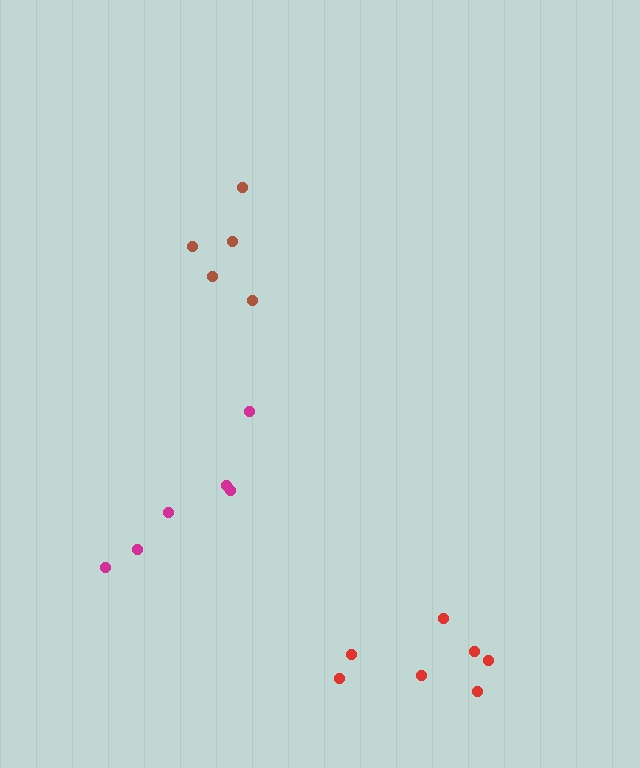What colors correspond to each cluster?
The clusters are colored: red, brown, magenta.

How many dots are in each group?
Group 1: 7 dots, Group 2: 5 dots, Group 3: 6 dots (18 total).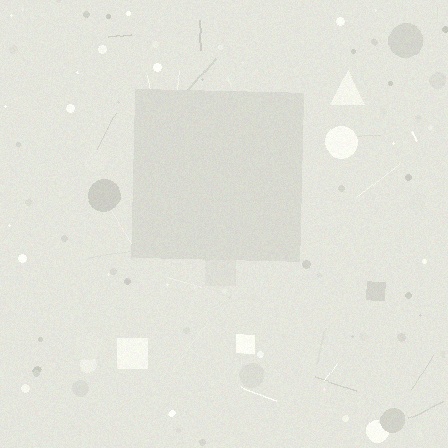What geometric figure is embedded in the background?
A square is embedded in the background.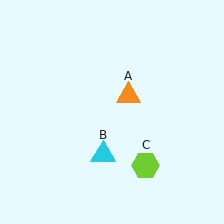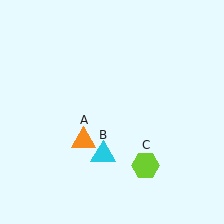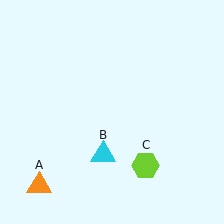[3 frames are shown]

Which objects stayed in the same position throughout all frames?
Cyan triangle (object B) and lime hexagon (object C) remained stationary.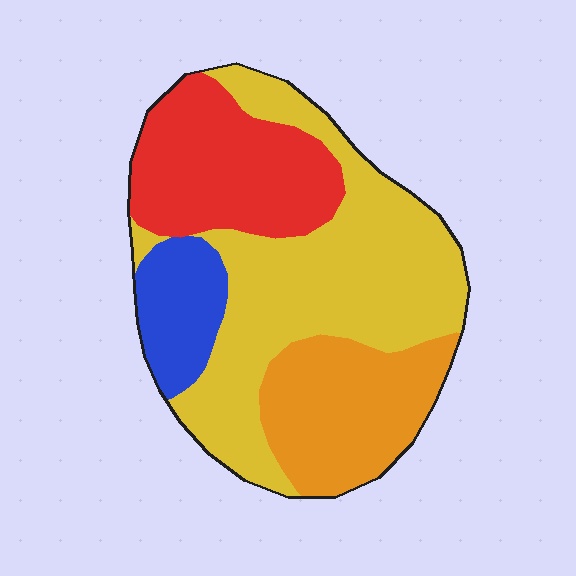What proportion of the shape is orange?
Orange takes up less than a quarter of the shape.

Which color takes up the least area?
Blue, at roughly 10%.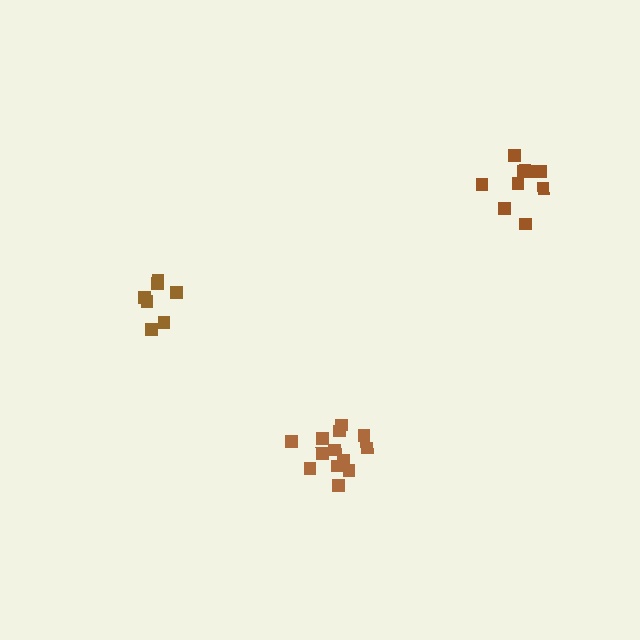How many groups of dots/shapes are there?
There are 3 groups.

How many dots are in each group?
Group 1: 10 dots, Group 2: 13 dots, Group 3: 7 dots (30 total).